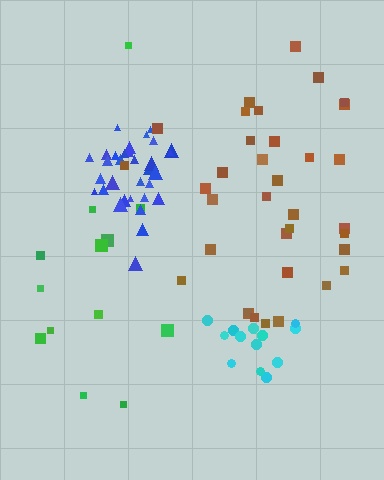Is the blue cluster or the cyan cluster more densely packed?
Blue.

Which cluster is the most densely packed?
Blue.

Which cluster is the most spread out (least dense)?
Green.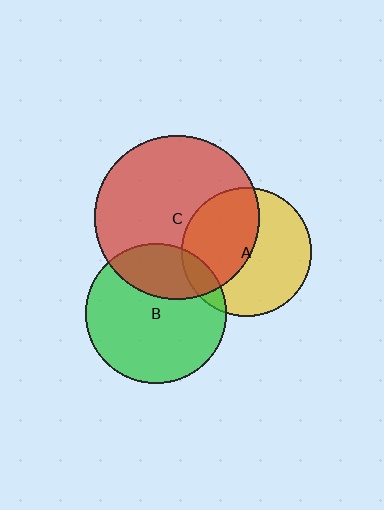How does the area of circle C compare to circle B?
Approximately 1.4 times.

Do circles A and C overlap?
Yes.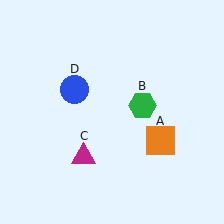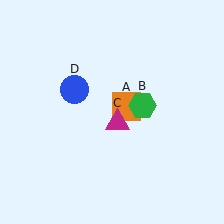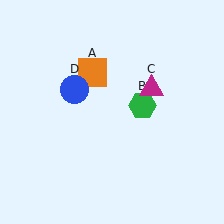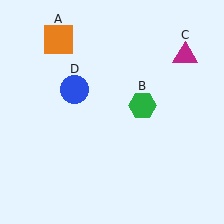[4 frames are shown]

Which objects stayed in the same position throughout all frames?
Green hexagon (object B) and blue circle (object D) remained stationary.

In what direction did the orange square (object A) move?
The orange square (object A) moved up and to the left.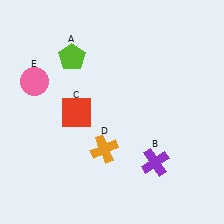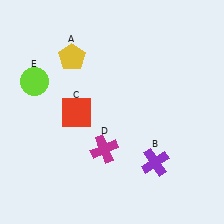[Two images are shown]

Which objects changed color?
A changed from lime to yellow. D changed from orange to magenta. E changed from pink to lime.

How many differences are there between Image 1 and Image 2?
There are 3 differences between the two images.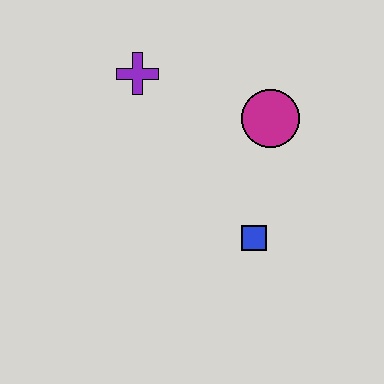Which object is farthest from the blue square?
The purple cross is farthest from the blue square.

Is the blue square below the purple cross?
Yes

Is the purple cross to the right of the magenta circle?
No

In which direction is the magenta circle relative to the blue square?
The magenta circle is above the blue square.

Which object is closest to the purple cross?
The magenta circle is closest to the purple cross.